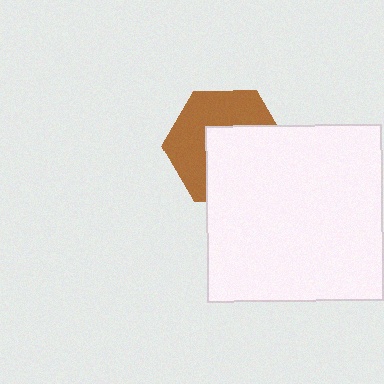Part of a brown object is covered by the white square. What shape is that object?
It is a hexagon.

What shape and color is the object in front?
The object in front is a white square.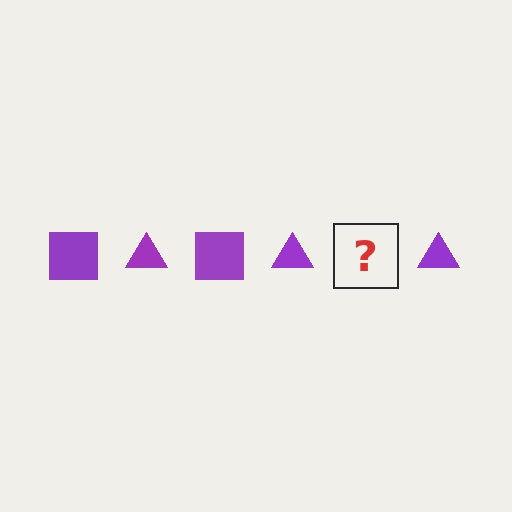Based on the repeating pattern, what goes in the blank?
The blank should be a purple square.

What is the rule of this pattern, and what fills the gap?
The rule is that the pattern cycles through square, triangle shapes in purple. The gap should be filled with a purple square.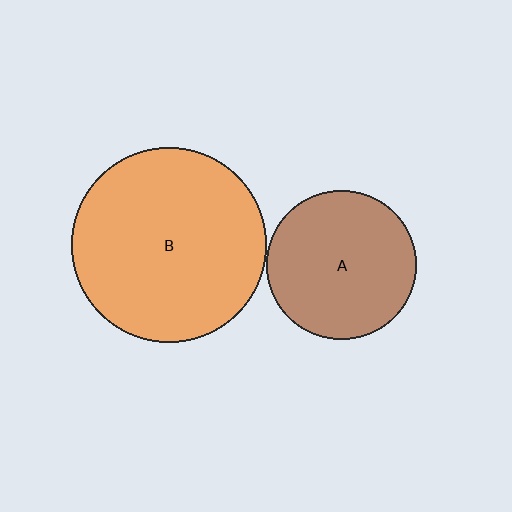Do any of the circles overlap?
No, none of the circles overlap.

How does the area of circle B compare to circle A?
Approximately 1.7 times.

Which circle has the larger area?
Circle B (orange).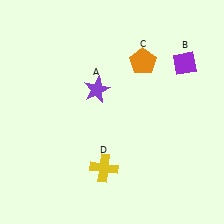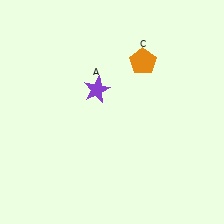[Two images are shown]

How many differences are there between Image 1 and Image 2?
There are 2 differences between the two images.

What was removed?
The purple diamond (B), the yellow cross (D) were removed in Image 2.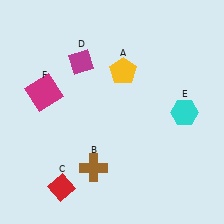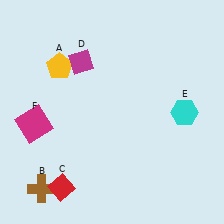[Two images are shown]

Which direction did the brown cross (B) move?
The brown cross (B) moved left.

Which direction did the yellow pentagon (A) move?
The yellow pentagon (A) moved left.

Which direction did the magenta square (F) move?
The magenta square (F) moved down.